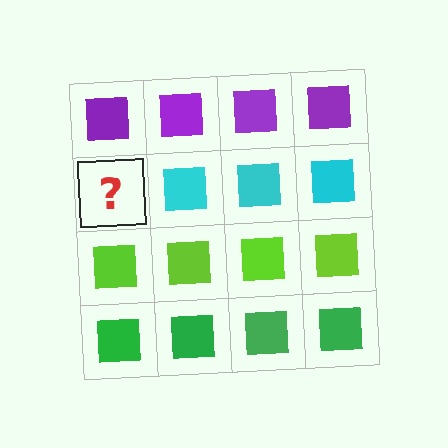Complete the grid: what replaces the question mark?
The question mark should be replaced with a cyan square.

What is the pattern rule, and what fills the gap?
The rule is that each row has a consistent color. The gap should be filled with a cyan square.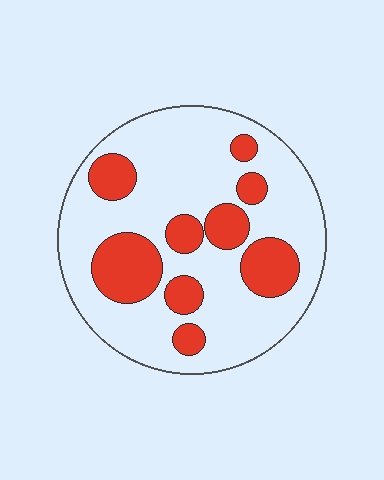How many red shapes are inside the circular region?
9.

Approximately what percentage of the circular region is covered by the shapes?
Approximately 25%.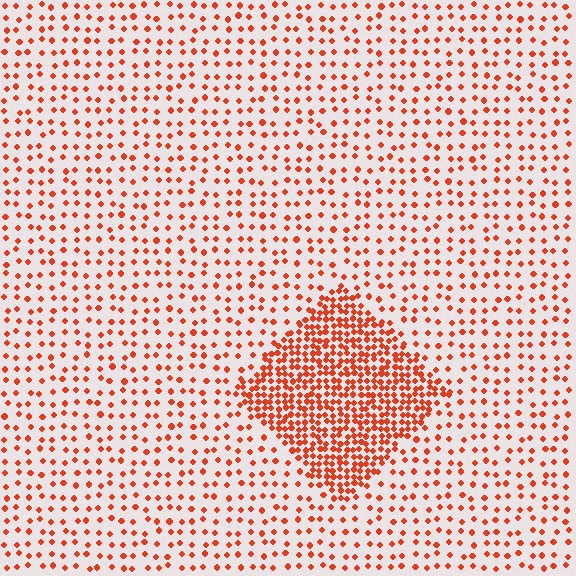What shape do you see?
I see a diamond.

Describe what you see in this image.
The image contains small red elements arranged at two different densities. A diamond-shaped region is visible where the elements are more densely packed than the surrounding area.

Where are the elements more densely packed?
The elements are more densely packed inside the diamond boundary.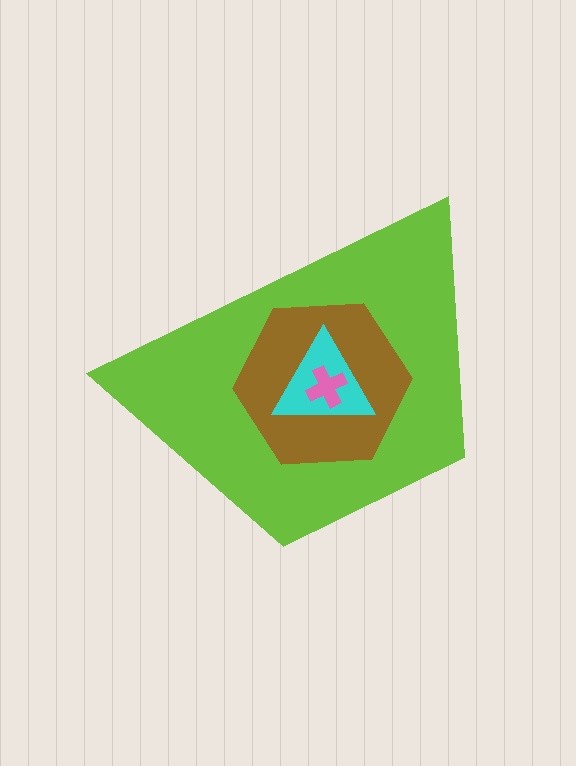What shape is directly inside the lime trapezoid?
The brown hexagon.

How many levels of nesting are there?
4.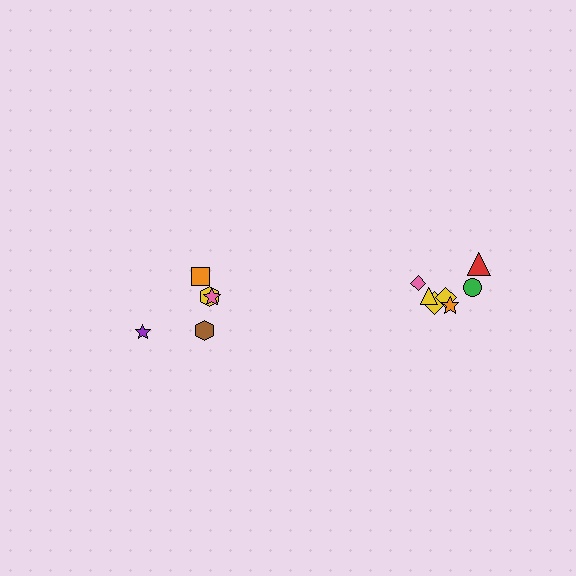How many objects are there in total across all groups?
There are 12 objects.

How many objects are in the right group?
There are 7 objects.